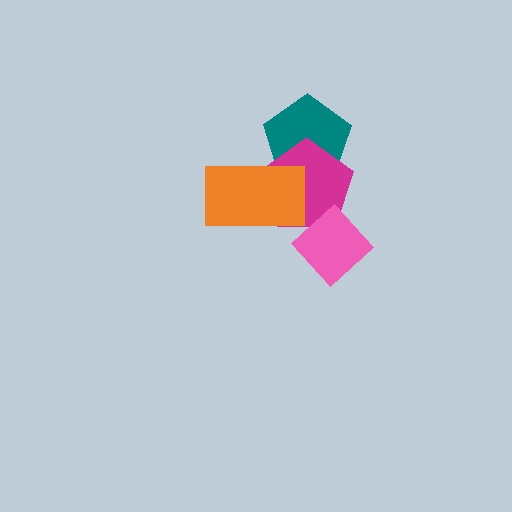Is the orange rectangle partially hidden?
No, no other shape covers it.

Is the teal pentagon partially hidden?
Yes, it is partially covered by another shape.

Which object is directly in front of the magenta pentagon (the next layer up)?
The orange rectangle is directly in front of the magenta pentagon.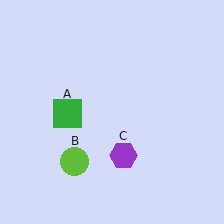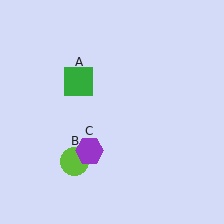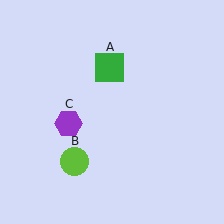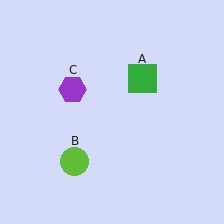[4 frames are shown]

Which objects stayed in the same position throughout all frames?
Lime circle (object B) remained stationary.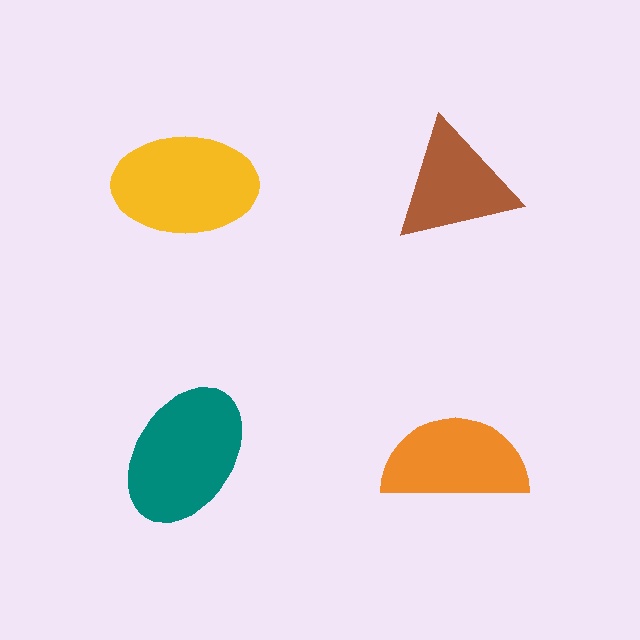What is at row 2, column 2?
An orange semicircle.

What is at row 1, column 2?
A brown triangle.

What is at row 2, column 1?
A teal ellipse.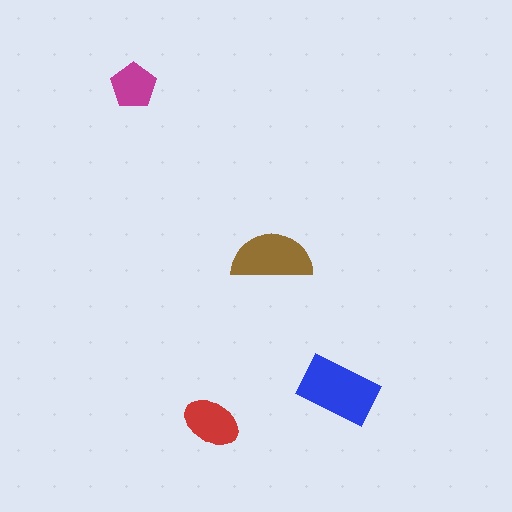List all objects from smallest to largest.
The magenta pentagon, the red ellipse, the brown semicircle, the blue rectangle.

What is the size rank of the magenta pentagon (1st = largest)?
4th.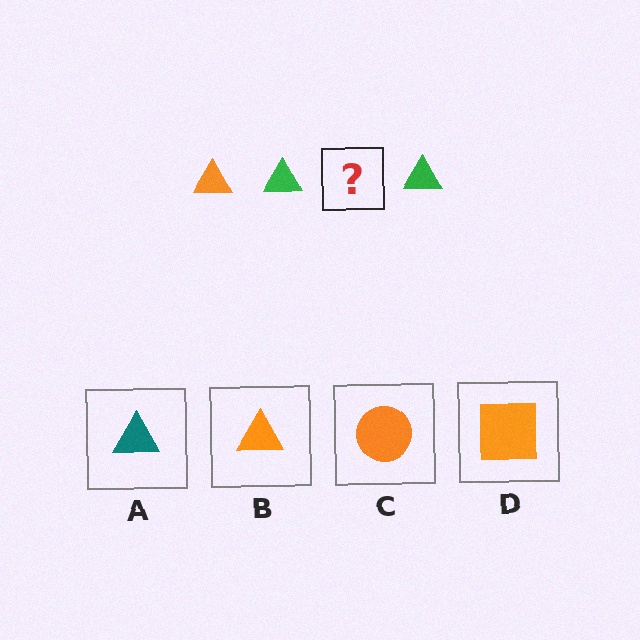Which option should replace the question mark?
Option B.